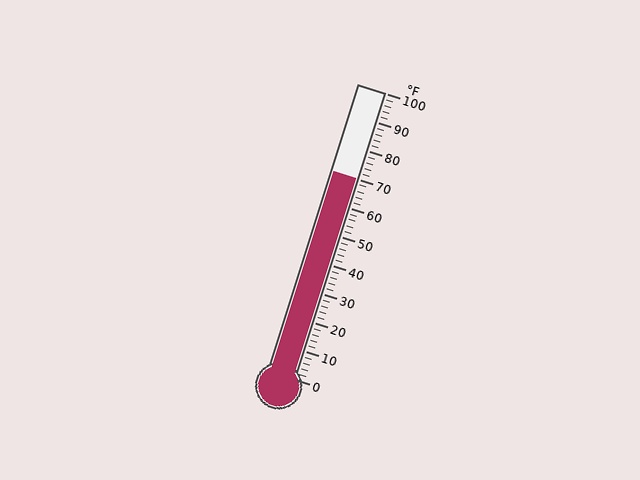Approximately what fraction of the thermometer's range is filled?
The thermometer is filled to approximately 70% of its range.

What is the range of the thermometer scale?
The thermometer scale ranges from 0°F to 100°F.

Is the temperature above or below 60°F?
The temperature is above 60°F.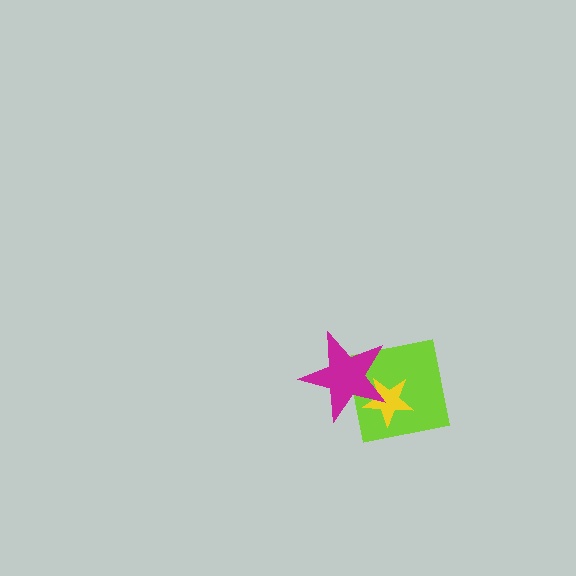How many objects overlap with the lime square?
2 objects overlap with the lime square.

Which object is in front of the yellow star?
The magenta star is in front of the yellow star.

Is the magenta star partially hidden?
No, no other shape covers it.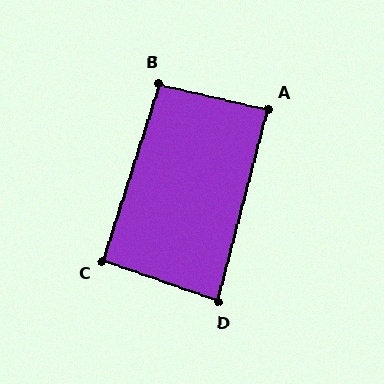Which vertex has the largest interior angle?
B, at approximately 95 degrees.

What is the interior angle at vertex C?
Approximately 92 degrees (approximately right).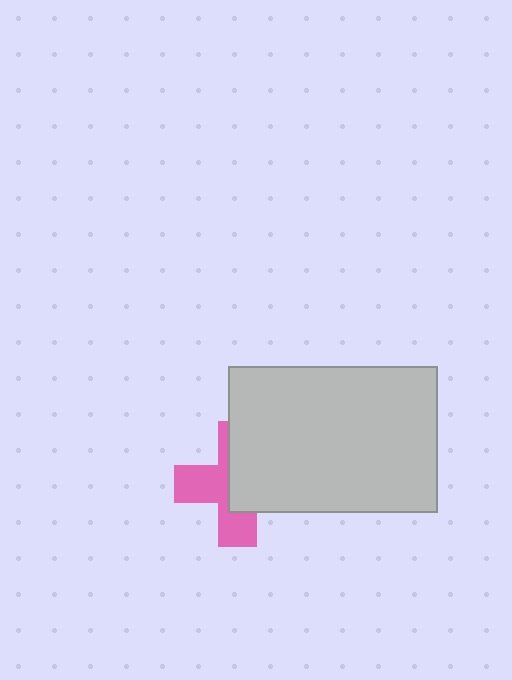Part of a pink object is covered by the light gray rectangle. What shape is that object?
It is a cross.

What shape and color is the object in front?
The object in front is a light gray rectangle.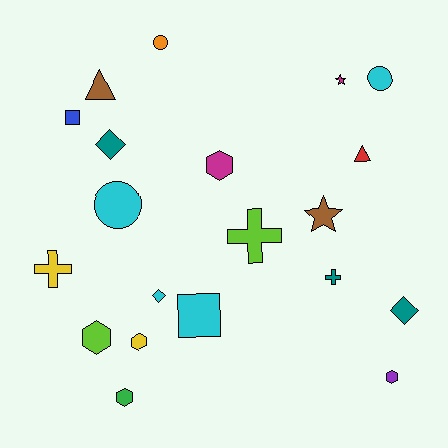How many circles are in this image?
There are 3 circles.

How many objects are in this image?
There are 20 objects.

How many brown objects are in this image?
There are 2 brown objects.